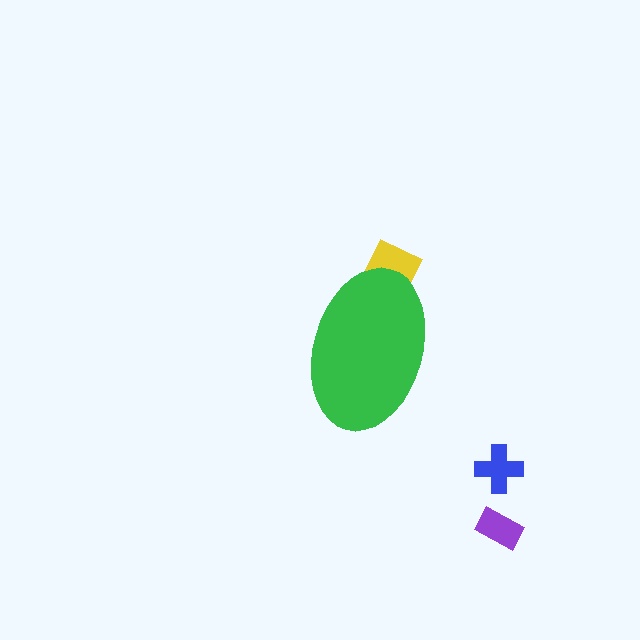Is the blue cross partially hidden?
No, the blue cross is fully visible.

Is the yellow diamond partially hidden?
Yes, the yellow diamond is partially hidden behind the green ellipse.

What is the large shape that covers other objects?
A green ellipse.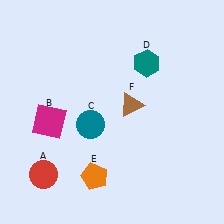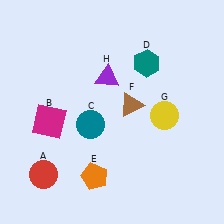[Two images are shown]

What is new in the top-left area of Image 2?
A purple triangle (H) was added in the top-left area of Image 2.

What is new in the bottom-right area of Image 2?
A yellow circle (G) was added in the bottom-right area of Image 2.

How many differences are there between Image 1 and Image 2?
There are 2 differences between the two images.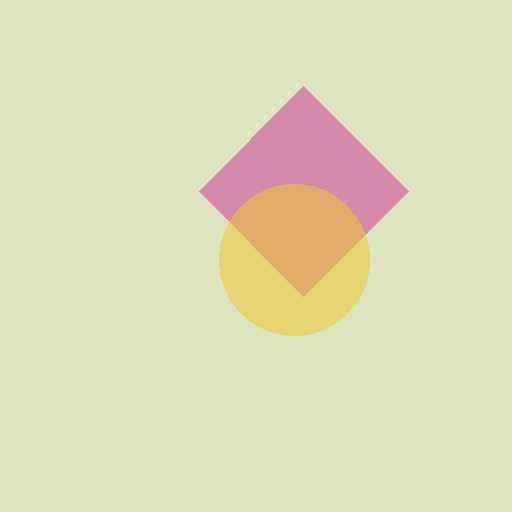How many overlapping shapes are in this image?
There are 2 overlapping shapes in the image.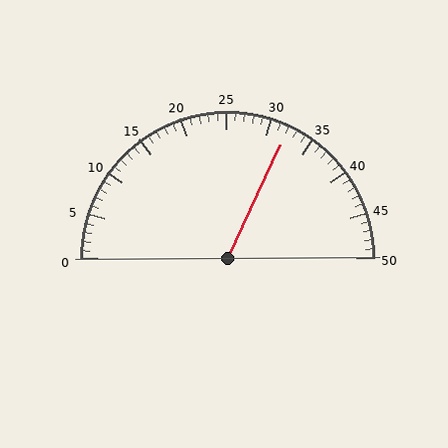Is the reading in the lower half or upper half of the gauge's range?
The reading is in the upper half of the range (0 to 50).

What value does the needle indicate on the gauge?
The needle indicates approximately 32.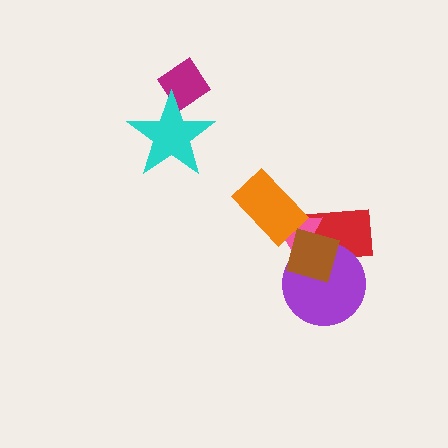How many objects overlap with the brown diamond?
3 objects overlap with the brown diamond.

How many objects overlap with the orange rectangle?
1 object overlaps with the orange rectangle.